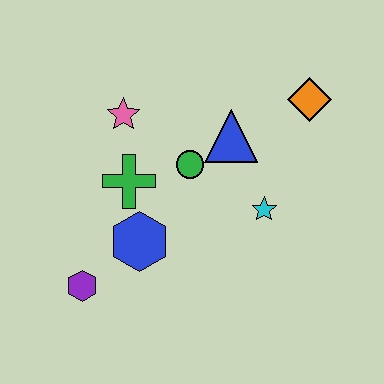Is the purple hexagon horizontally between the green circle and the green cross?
No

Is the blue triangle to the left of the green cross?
No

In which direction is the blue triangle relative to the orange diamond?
The blue triangle is to the left of the orange diamond.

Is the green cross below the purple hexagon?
No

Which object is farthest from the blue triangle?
The purple hexagon is farthest from the blue triangle.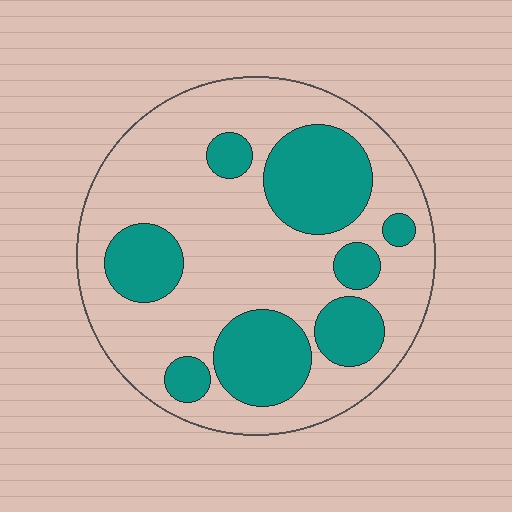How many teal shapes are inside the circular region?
8.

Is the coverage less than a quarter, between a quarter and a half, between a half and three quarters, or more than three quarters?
Between a quarter and a half.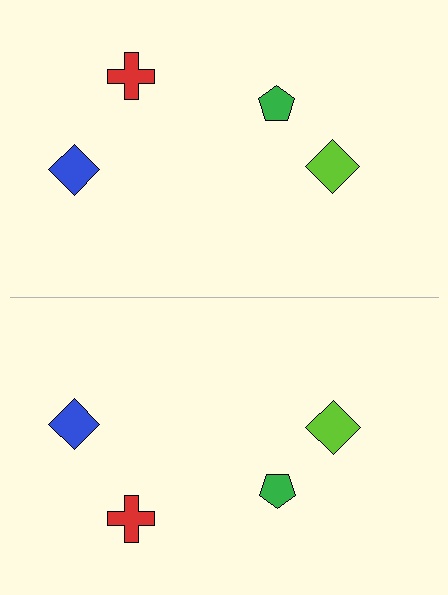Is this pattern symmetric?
Yes, this pattern has bilateral (reflection) symmetry.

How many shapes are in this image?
There are 8 shapes in this image.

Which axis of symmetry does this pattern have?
The pattern has a horizontal axis of symmetry running through the center of the image.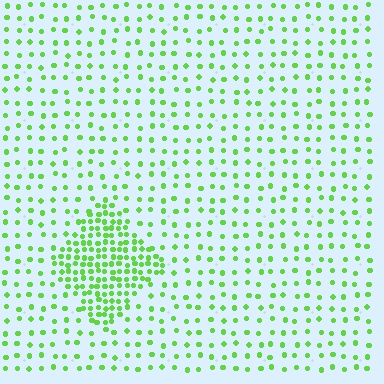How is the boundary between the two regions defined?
The boundary is defined by a change in element density (approximately 2.8x ratio). All elements are the same color, size, and shape.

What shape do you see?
I see a diamond.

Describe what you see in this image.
The image contains small lime elements arranged at two different densities. A diamond-shaped region is visible where the elements are more densely packed than the surrounding area.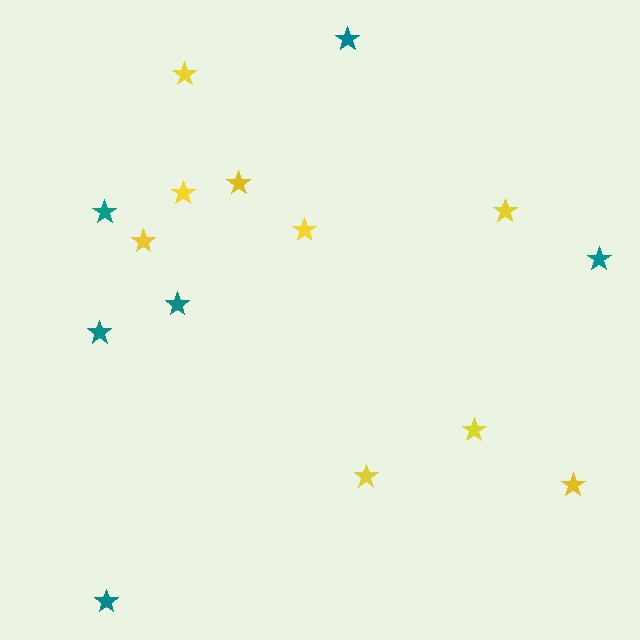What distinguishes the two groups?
There are 2 groups: one group of yellow stars (9) and one group of teal stars (6).